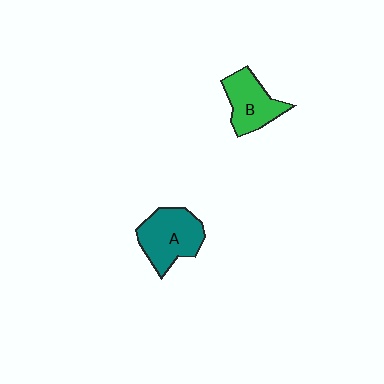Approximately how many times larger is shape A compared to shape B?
Approximately 1.2 times.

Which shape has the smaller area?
Shape B (green).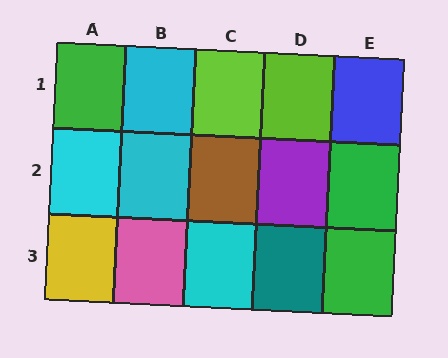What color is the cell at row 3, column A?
Yellow.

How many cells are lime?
2 cells are lime.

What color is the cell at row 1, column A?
Green.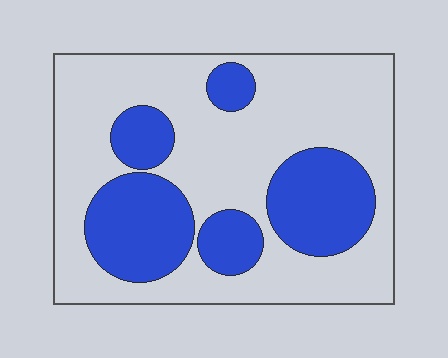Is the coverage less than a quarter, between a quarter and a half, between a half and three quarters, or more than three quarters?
Between a quarter and a half.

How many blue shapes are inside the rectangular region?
5.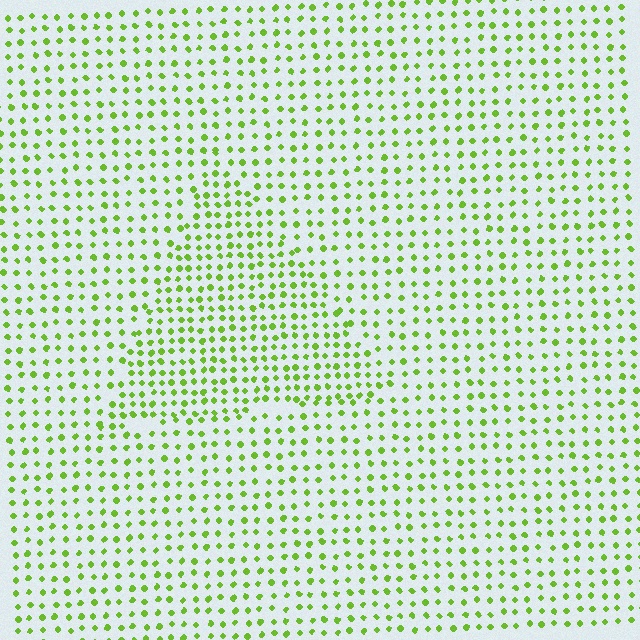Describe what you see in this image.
The image contains small lime elements arranged at two different densities. A triangle-shaped region is visible where the elements are more densely packed than the surrounding area.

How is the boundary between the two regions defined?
The boundary is defined by a change in element density (approximately 1.5x ratio). All elements are the same color, size, and shape.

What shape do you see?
I see a triangle.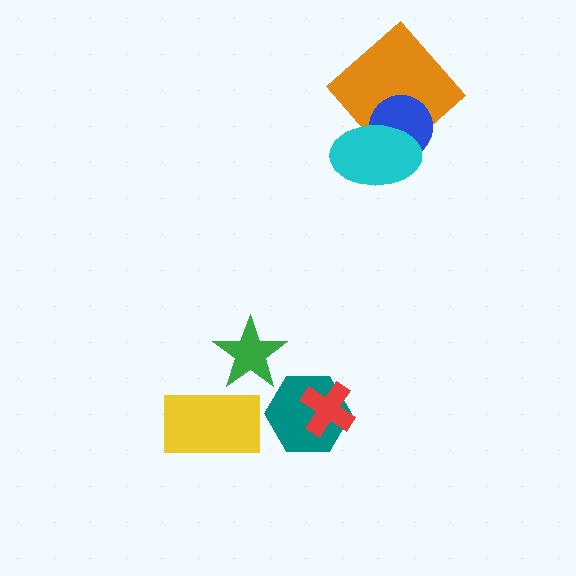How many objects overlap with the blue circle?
2 objects overlap with the blue circle.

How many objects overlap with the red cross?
1 object overlaps with the red cross.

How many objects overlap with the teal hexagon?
1 object overlaps with the teal hexagon.